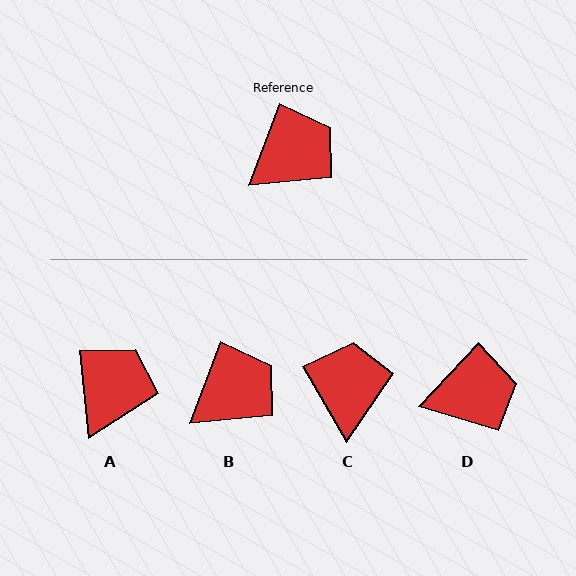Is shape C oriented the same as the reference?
No, it is off by about 51 degrees.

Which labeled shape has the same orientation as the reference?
B.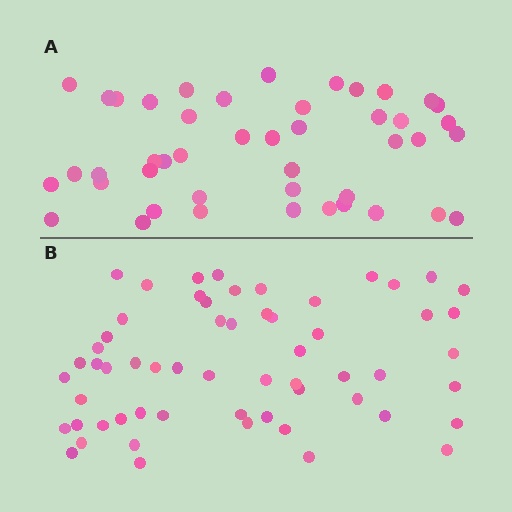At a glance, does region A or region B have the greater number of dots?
Region B (the bottom region) has more dots.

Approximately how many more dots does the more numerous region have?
Region B has approximately 15 more dots than region A.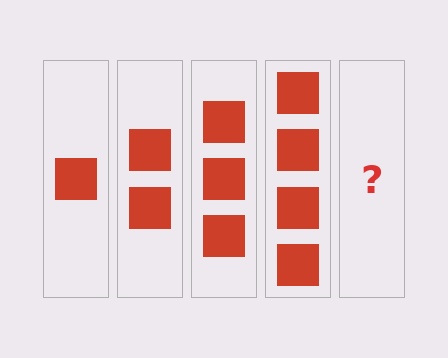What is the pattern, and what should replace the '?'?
The pattern is that each step adds one more square. The '?' should be 5 squares.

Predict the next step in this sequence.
The next step is 5 squares.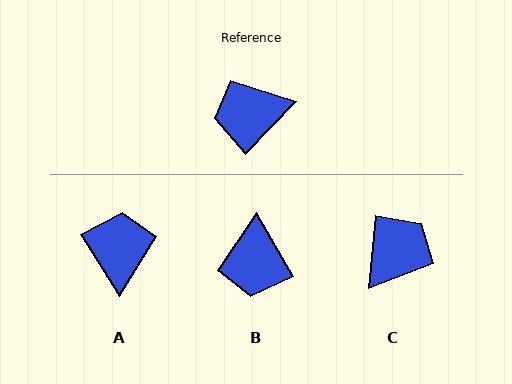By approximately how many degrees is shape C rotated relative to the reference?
Approximately 141 degrees clockwise.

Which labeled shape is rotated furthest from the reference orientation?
C, about 141 degrees away.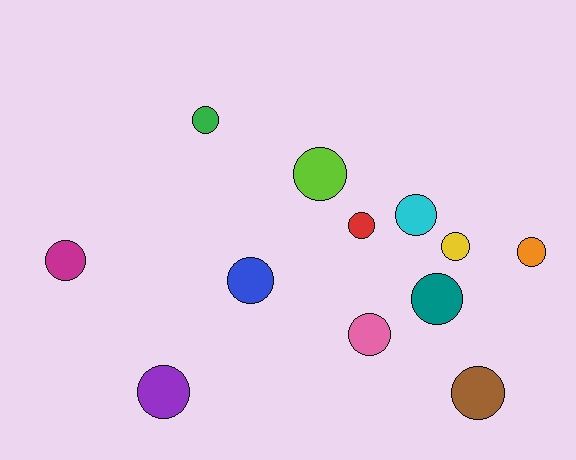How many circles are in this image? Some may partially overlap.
There are 12 circles.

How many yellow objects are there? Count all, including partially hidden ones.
There is 1 yellow object.